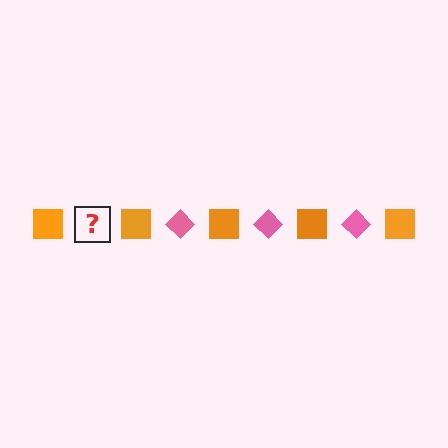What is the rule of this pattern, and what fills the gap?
The rule is that the pattern alternates between orange square and pink diamond. The gap should be filled with a pink diamond.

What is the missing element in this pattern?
The missing element is a pink diamond.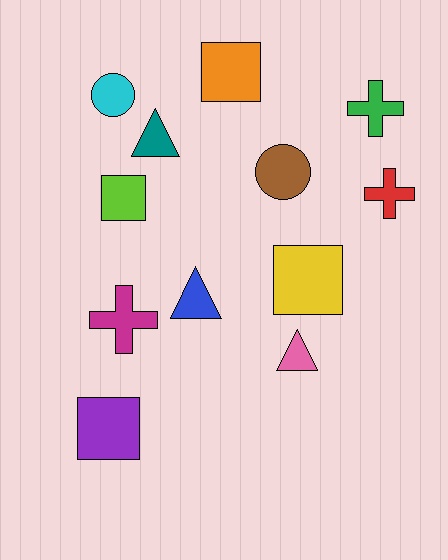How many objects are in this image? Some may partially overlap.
There are 12 objects.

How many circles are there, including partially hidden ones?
There are 2 circles.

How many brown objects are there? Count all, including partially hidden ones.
There is 1 brown object.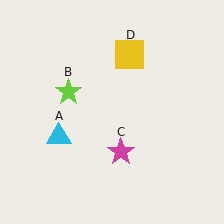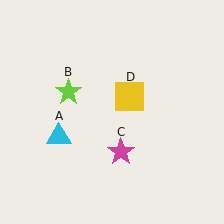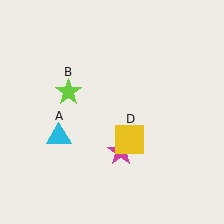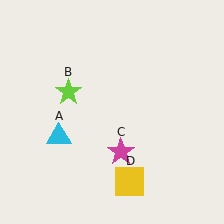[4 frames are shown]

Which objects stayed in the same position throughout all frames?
Cyan triangle (object A) and lime star (object B) and magenta star (object C) remained stationary.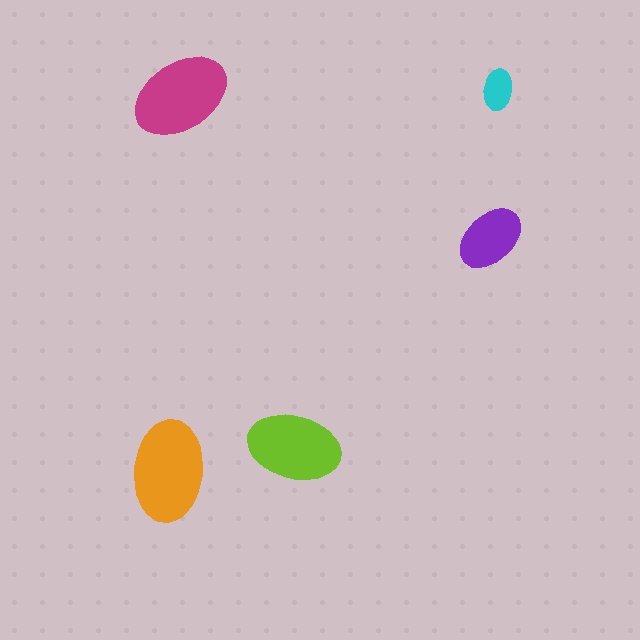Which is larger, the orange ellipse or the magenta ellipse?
The orange one.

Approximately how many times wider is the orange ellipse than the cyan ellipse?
About 2.5 times wider.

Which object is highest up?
The cyan ellipse is topmost.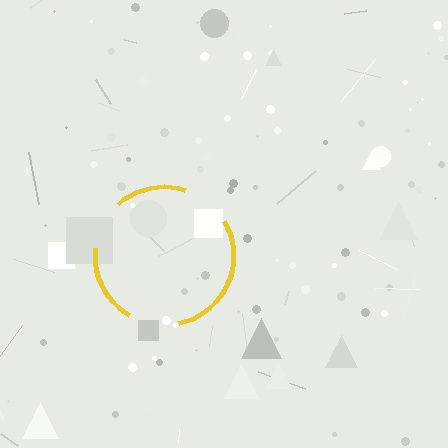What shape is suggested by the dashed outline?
The dashed outline suggests a circle.